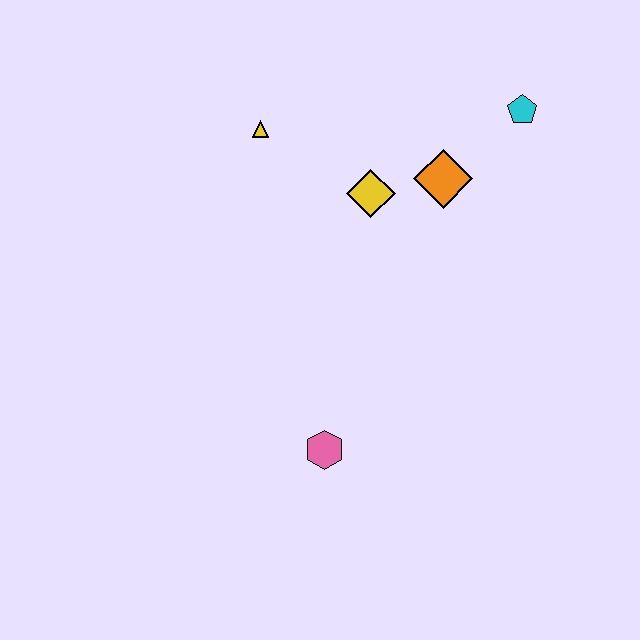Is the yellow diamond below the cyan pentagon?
Yes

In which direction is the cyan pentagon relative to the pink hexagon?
The cyan pentagon is above the pink hexagon.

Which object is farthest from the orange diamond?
The pink hexagon is farthest from the orange diamond.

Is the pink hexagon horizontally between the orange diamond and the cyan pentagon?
No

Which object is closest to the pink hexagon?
The yellow diamond is closest to the pink hexagon.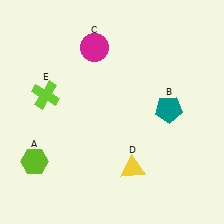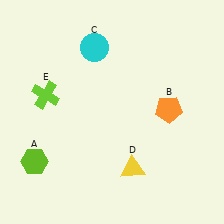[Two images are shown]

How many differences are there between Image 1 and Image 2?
There are 2 differences between the two images.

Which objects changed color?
B changed from teal to orange. C changed from magenta to cyan.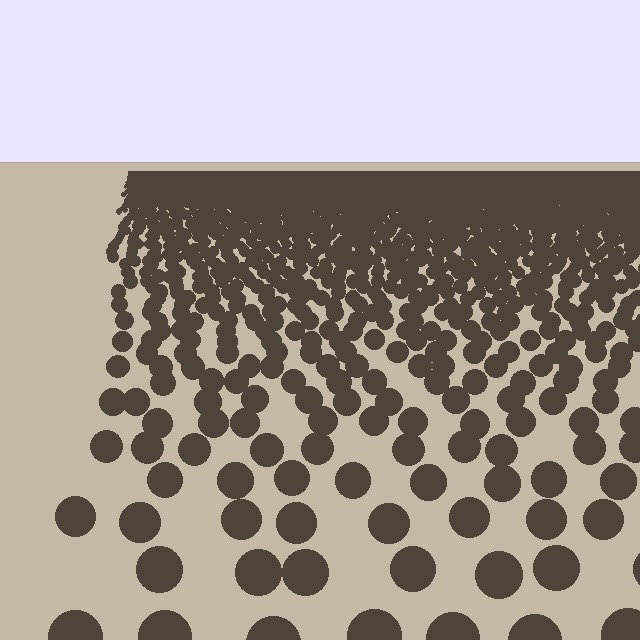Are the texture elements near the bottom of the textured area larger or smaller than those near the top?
Larger. Near the bottom, elements are closer to the viewer and appear at a bigger on-screen size.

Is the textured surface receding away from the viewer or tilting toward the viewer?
The surface is receding away from the viewer. Texture elements get smaller and denser toward the top.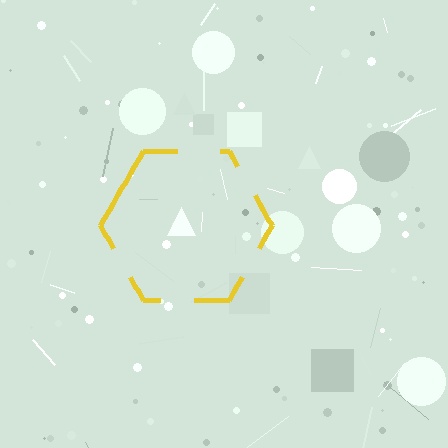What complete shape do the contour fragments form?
The contour fragments form a hexagon.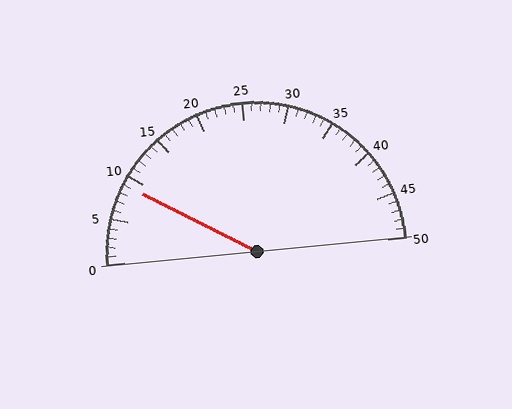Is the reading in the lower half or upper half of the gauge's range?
The reading is in the lower half of the range (0 to 50).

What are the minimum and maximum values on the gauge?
The gauge ranges from 0 to 50.